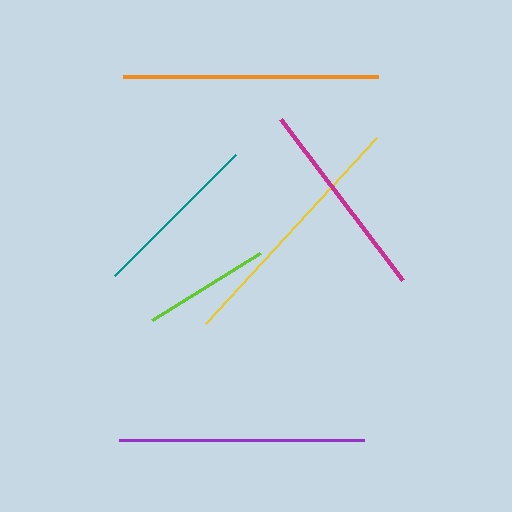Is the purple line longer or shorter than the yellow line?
The yellow line is longer than the purple line.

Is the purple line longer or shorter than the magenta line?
The purple line is longer than the magenta line.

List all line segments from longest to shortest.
From longest to shortest: orange, yellow, purple, magenta, teal, lime.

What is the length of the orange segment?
The orange segment is approximately 255 pixels long.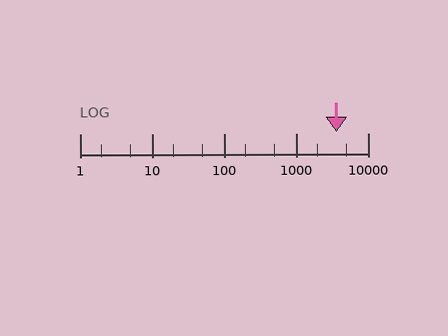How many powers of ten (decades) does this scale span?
The scale spans 4 decades, from 1 to 10000.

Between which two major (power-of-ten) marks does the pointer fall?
The pointer is between 1000 and 10000.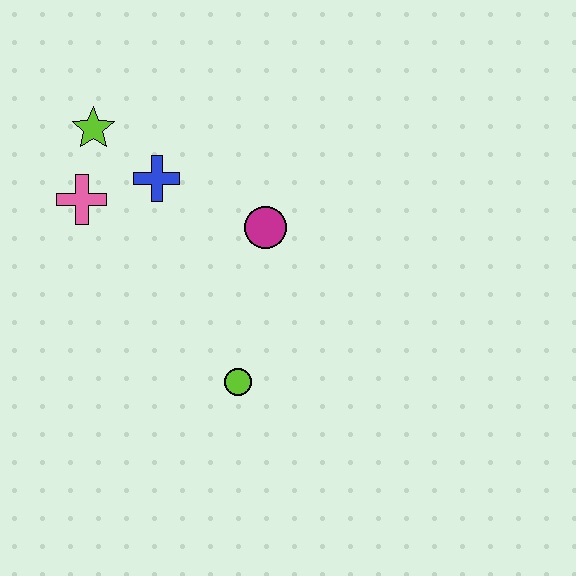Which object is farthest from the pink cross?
The lime circle is farthest from the pink cross.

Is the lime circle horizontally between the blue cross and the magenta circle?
Yes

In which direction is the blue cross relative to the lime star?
The blue cross is to the right of the lime star.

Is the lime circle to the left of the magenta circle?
Yes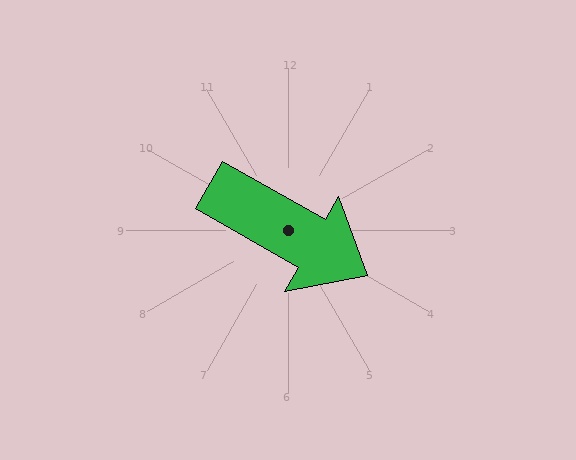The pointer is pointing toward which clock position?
Roughly 4 o'clock.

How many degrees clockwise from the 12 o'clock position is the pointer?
Approximately 120 degrees.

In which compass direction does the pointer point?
Southeast.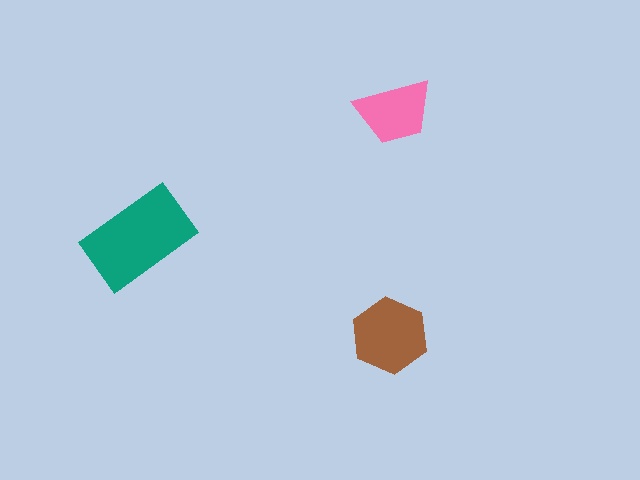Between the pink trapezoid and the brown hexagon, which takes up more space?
The brown hexagon.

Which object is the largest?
The teal rectangle.